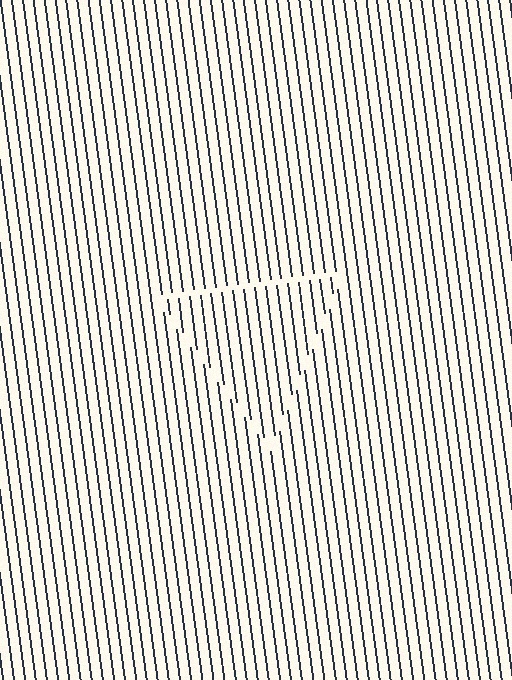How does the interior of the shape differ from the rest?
The interior of the shape contains the same grating, shifted by half a period — the contour is defined by the phase discontinuity where line-ends from the inner and outer gratings abut.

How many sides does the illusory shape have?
3 sides — the line-ends trace a triangle.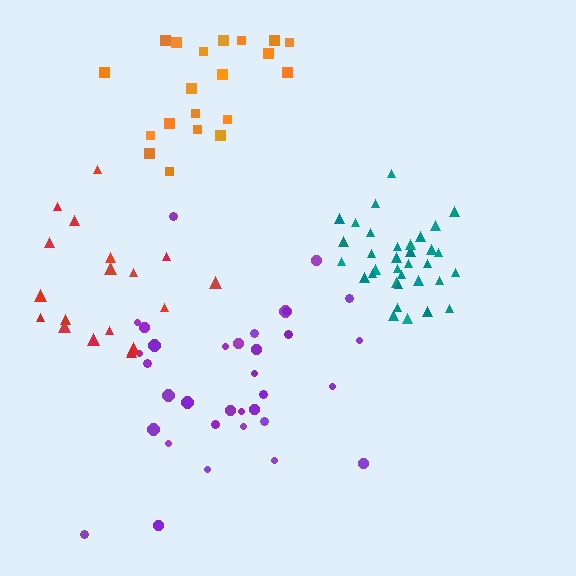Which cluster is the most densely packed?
Teal.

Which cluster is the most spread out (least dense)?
Red.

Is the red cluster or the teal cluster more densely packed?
Teal.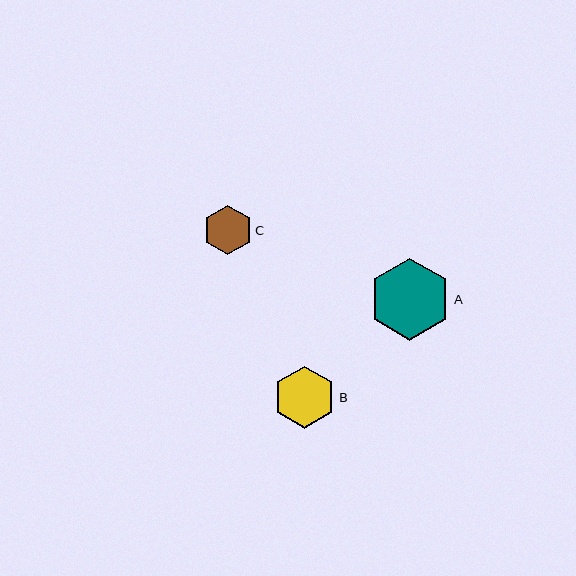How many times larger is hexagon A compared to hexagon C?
Hexagon A is approximately 1.7 times the size of hexagon C.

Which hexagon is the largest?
Hexagon A is the largest with a size of approximately 82 pixels.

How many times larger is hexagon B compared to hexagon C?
Hexagon B is approximately 1.3 times the size of hexagon C.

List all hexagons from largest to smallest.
From largest to smallest: A, B, C.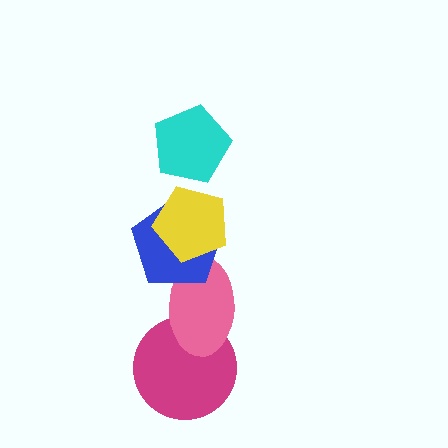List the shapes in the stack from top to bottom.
From top to bottom: the cyan pentagon, the yellow pentagon, the blue pentagon, the pink ellipse, the magenta circle.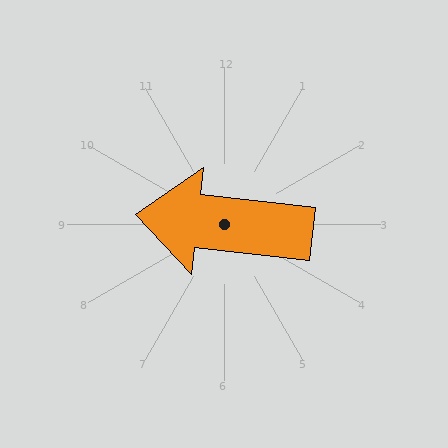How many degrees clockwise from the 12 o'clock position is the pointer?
Approximately 276 degrees.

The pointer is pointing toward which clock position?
Roughly 9 o'clock.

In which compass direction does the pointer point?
West.